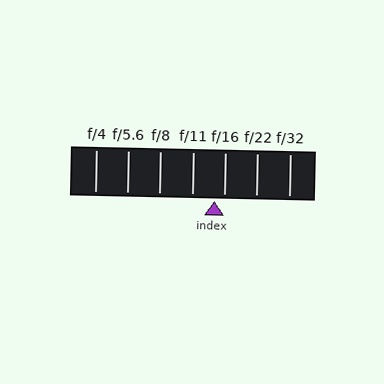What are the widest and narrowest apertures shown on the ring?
The widest aperture shown is f/4 and the narrowest is f/32.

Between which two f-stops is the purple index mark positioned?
The index mark is between f/11 and f/16.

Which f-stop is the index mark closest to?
The index mark is closest to f/16.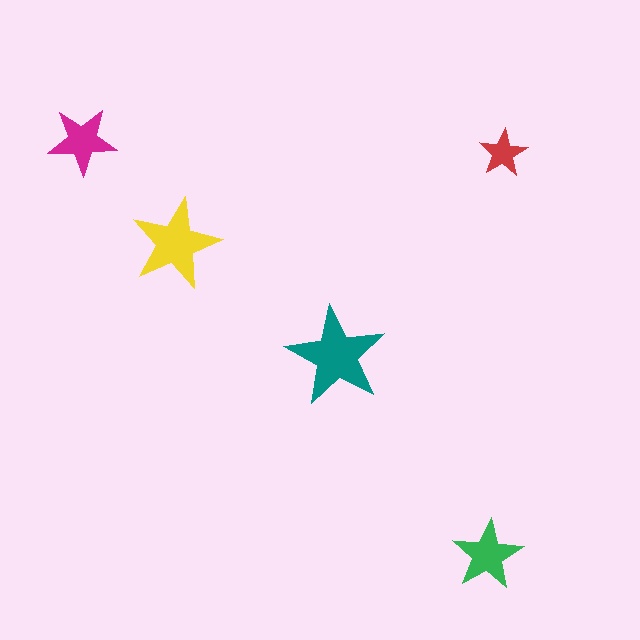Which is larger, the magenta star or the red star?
The magenta one.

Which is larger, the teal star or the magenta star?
The teal one.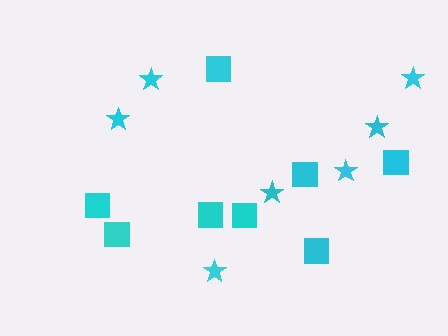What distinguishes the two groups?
There are 2 groups: one group of stars (7) and one group of squares (8).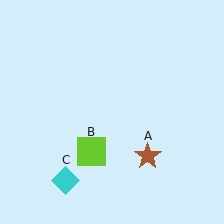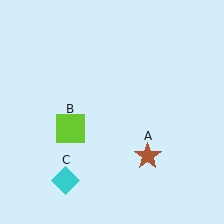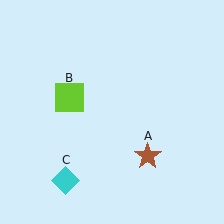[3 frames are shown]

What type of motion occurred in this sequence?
The lime square (object B) rotated clockwise around the center of the scene.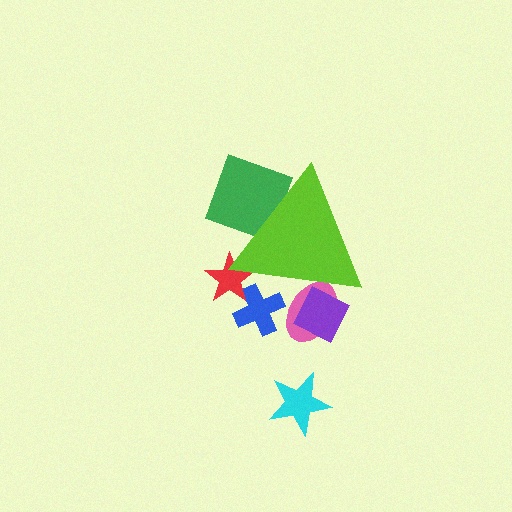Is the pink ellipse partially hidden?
Yes, the pink ellipse is partially hidden behind the lime triangle.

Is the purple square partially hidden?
Yes, the purple square is partially hidden behind the lime triangle.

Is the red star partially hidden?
Yes, the red star is partially hidden behind the lime triangle.